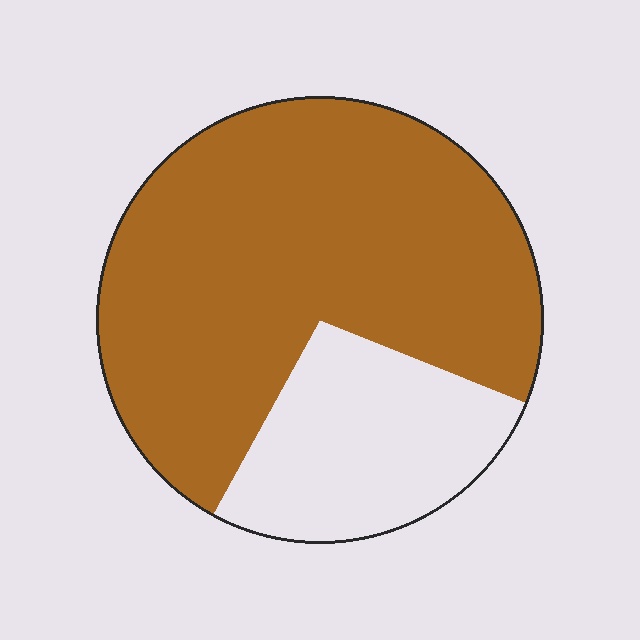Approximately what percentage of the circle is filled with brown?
Approximately 75%.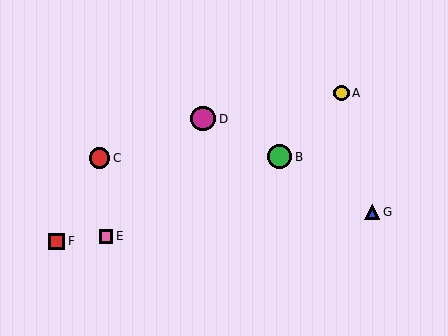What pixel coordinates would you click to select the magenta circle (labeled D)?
Click at (203, 119) to select the magenta circle D.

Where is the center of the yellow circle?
The center of the yellow circle is at (341, 93).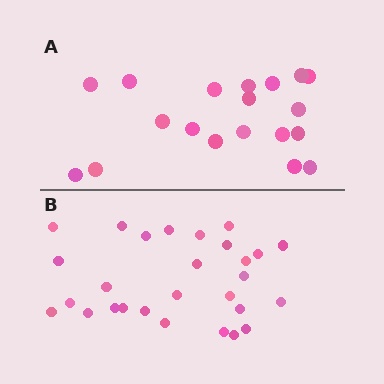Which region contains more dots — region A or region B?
Region B (the bottom region) has more dots.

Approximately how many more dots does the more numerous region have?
Region B has roughly 8 or so more dots than region A.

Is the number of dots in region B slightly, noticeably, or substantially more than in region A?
Region B has substantially more. The ratio is roughly 1.5 to 1.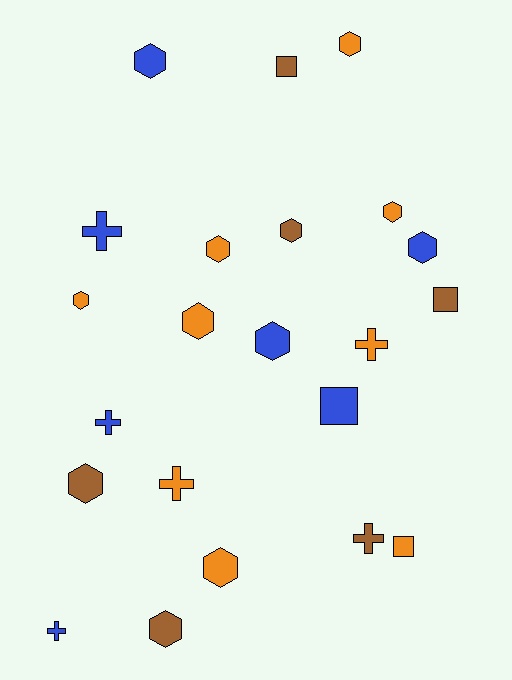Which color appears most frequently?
Orange, with 9 objects.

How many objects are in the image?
There are 22 objects.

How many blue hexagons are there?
There are 3 blue hexagons.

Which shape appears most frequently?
Hexagon, with 12 objects.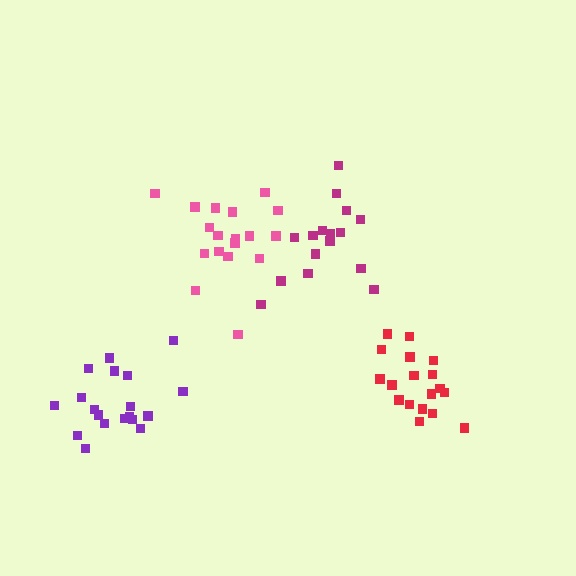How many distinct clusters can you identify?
There are 4 distinct clusters.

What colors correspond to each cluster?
The clusters are colored: magenta, red, pink, purple.